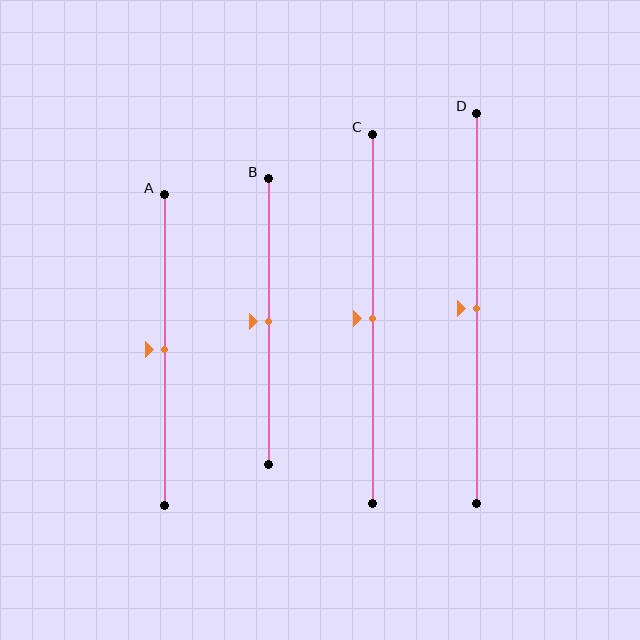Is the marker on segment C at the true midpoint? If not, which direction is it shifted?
Yes, the marker on segment C is at the true midpoint.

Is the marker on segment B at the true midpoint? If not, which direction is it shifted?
Yes, the marker on segment B is at the true midpoint.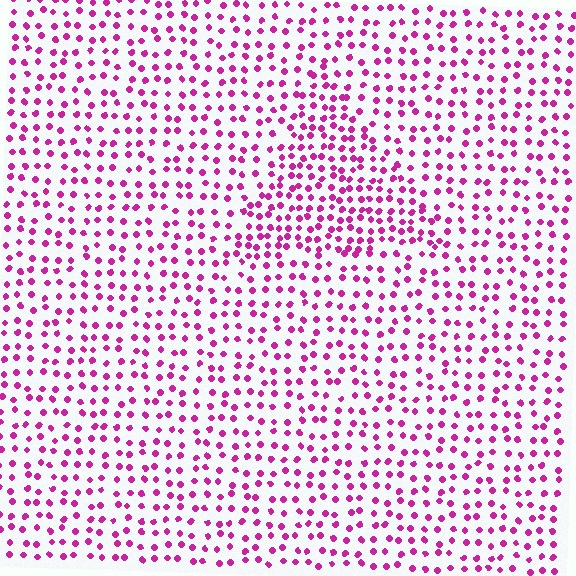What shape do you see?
I see a triangle.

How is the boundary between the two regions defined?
The boundary is defined by a change in element density (approximately 1.6x ratio). All elements are the same color, size, and shape.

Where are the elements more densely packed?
The elements are more densely packed inside the triangle boundary.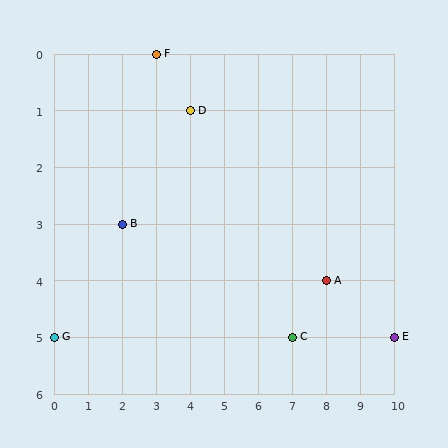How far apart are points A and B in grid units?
Points A and B are 6 columns and 1 row apart (about 6.1 grid units diagonally).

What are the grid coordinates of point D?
Point D is at grid coordinates (4, 1).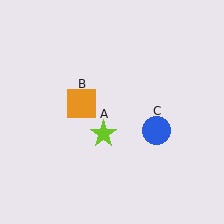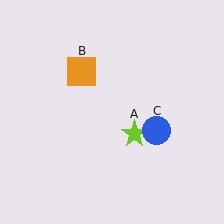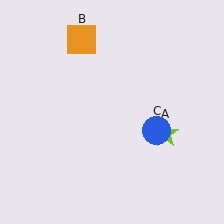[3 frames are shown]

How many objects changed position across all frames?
2 objects changed position: lime star (object A), orange square (object B).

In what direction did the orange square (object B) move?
The orange square (object B) moved up.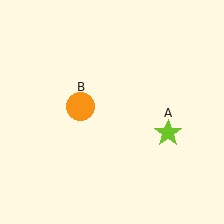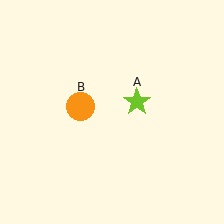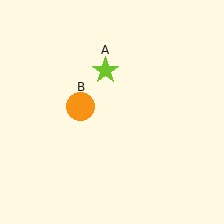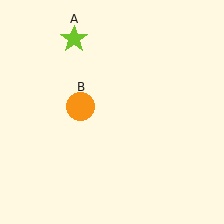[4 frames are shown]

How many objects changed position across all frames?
1 object changed position: lime star (object A).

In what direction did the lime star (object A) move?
The lime star (object A) moved up and to the left.